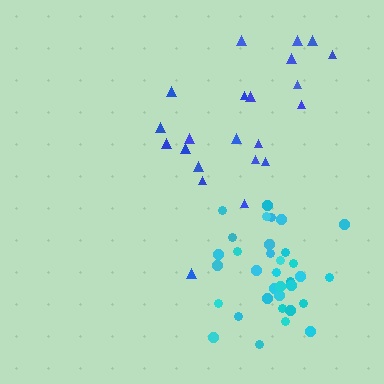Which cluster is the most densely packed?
Cyan.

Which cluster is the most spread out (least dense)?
Blue.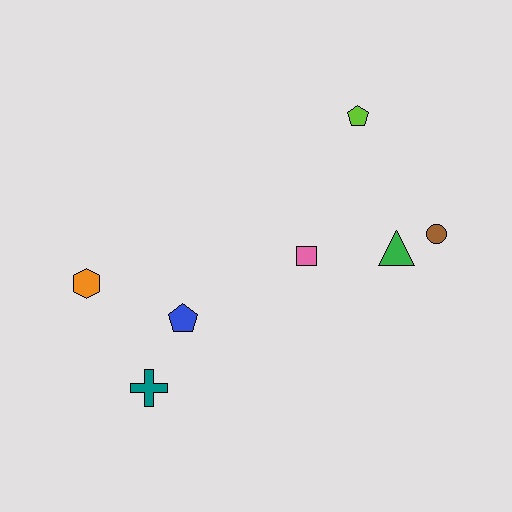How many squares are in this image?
There is 1 square.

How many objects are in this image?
There are 7 objects.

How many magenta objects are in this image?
There are no magenta objects.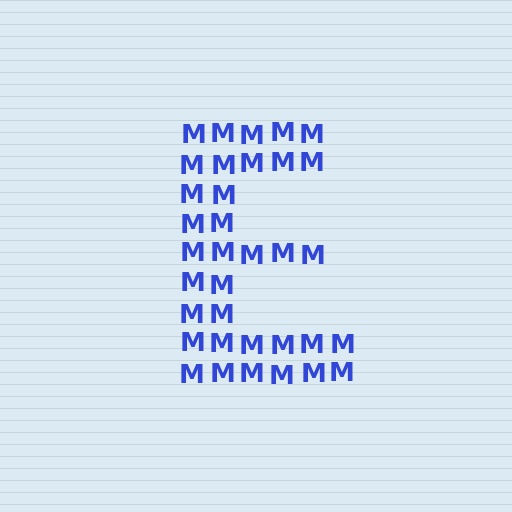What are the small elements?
The small elements are letter M's.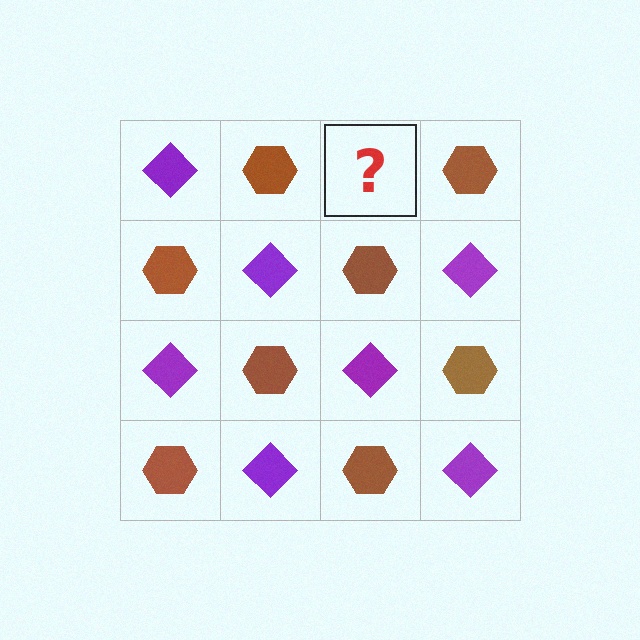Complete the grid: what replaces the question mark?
The question mark should be replaced with a purple diamond.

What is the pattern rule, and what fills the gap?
The rule is that it alternates purple diamond and brown hexagon in a checkerboard pattern. The gap should be filled with a purple diamond.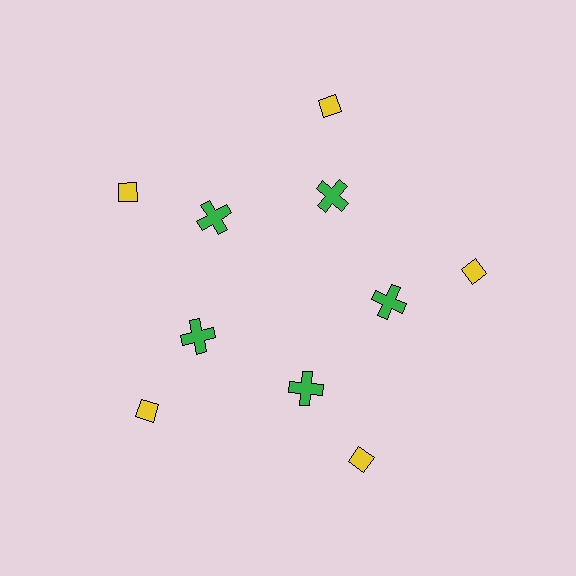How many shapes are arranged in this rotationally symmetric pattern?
There are 10 shapes, arranged in 5 groups of 2.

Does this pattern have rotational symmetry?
Yes, this pattern has 5-fold rotational symmetry. It looks the same after rotating 72 degrees around the center.